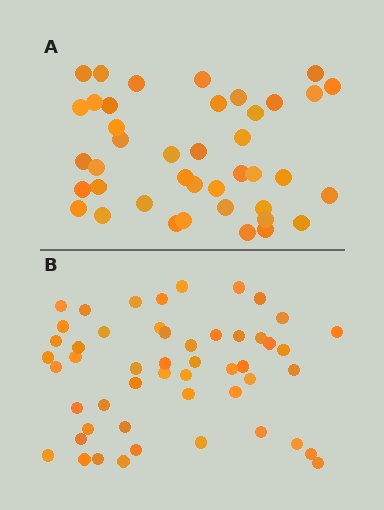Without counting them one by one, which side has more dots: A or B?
Region B (the bottom region) has more dots.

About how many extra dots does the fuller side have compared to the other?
Region B has roughly 10 or so more dots than region A.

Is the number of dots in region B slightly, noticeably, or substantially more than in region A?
Region B has only slightly more — the two regions are fairly close. The ratio is roughly 1.2 to 1.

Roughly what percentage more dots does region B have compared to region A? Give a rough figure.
About 25% more.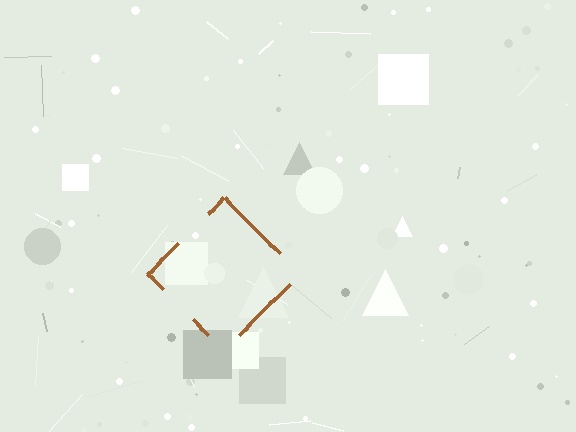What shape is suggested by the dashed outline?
The dashed outline suggests a diamond.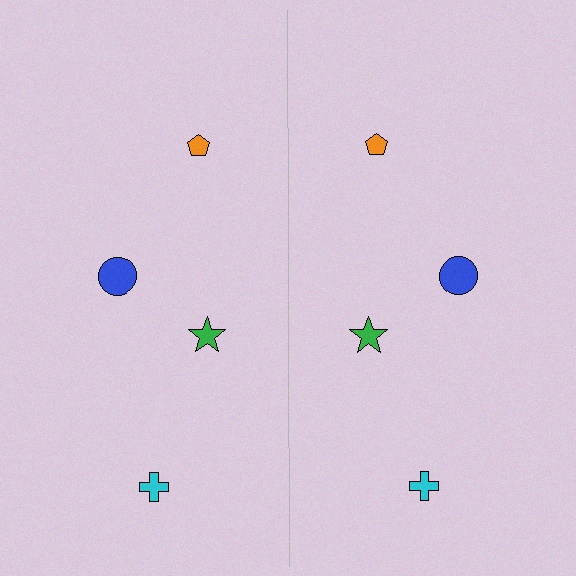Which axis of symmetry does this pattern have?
The pattern has a vertical axis of symmetry running through the center of the image.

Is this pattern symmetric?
Yes, this pattern has bilateral (reflection) symmetry.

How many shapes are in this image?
There are 8 shapes in this image.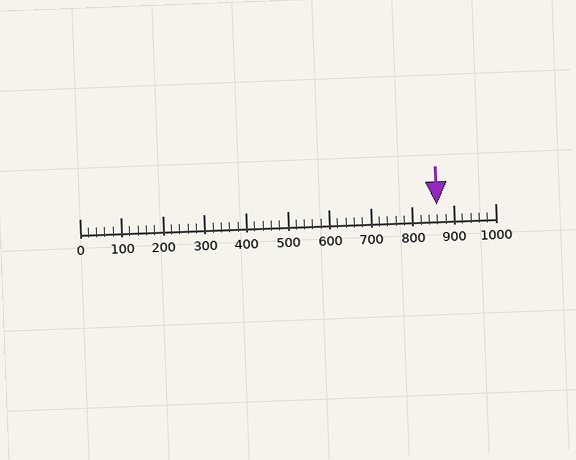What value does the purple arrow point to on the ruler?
The purple arrow points to approximately 858.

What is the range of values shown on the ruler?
The ruler shows values from 0 to 1000.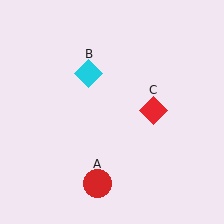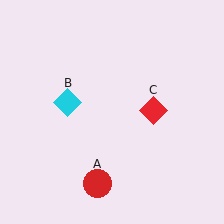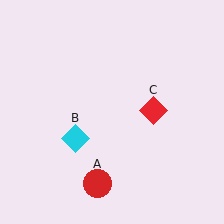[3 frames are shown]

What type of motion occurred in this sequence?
The cyan diamond (object B) rotated counterclockwise around the center of the scene.